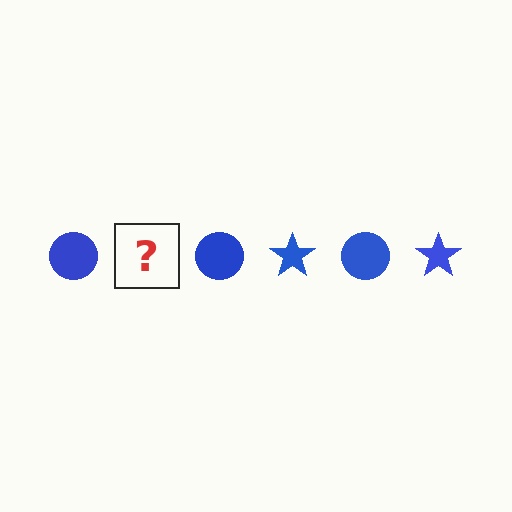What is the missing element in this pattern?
The missing element is a blue star.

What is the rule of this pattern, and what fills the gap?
The rule is that the pattern cycles through circle, star shapes in blue. The gap should be filled with a blue star.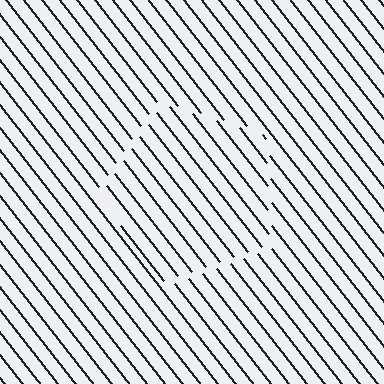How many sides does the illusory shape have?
5 sides — the line-ends trace a pentagon.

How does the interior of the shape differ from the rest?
The interior of the shape contains the same grating, shifted by half a period — the contour is defined by the phase discontinuity where line-ends from the inner and outer gratings abut.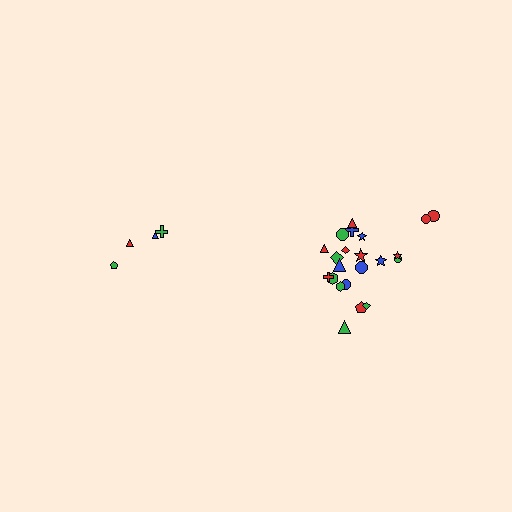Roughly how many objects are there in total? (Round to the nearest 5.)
Roughly 25 objects in total.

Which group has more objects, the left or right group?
The right group.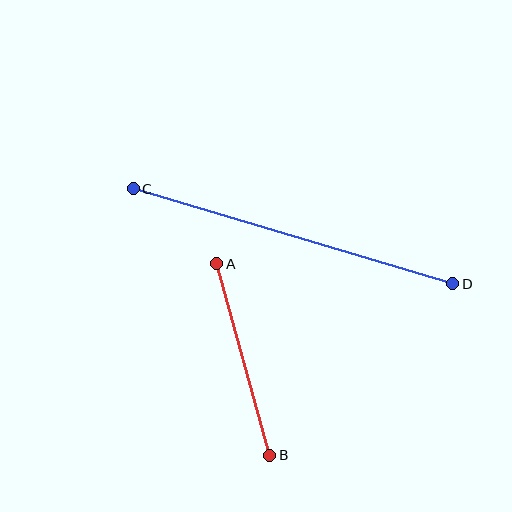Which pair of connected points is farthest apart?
Points C and D are farthest apart.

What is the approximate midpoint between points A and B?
The midpoint is at approximately (243, 359) pixels.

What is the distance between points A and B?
The distance is approximately 199 pixels.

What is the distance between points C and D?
The distance is approximately 334 pixels.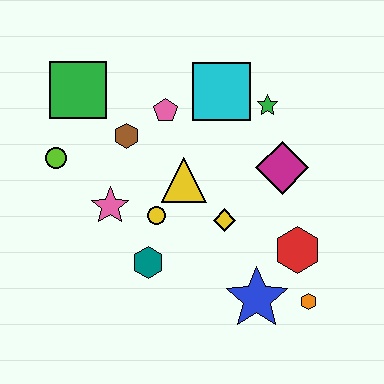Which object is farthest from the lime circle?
The orange hexagon is farthest from the lime circle.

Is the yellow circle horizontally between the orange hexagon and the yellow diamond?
No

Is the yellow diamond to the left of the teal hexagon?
No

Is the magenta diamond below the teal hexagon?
No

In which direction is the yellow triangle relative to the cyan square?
The yellow triangle is below the cyan square.